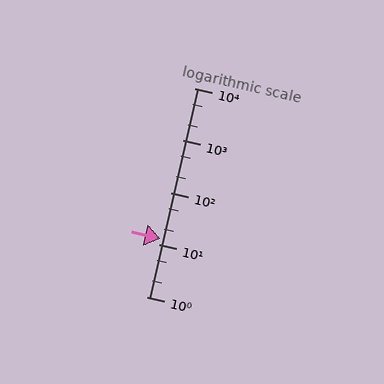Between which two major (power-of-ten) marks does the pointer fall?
The pointer is between 10 and 100.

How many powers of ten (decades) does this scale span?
The scale spans 4 decades, from 1 to 10000.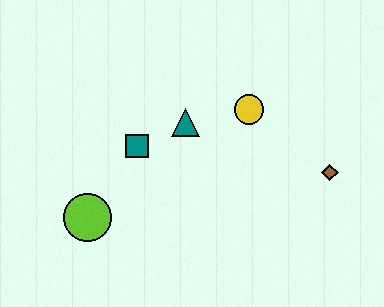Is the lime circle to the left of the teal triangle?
Yes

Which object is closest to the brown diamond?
The yellow circle is closest to the brown diamond.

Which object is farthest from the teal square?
The brown diamond is farthest from the teal square.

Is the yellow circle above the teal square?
Yes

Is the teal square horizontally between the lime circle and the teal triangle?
Yes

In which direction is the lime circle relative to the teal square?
The lime circle is below the teal square.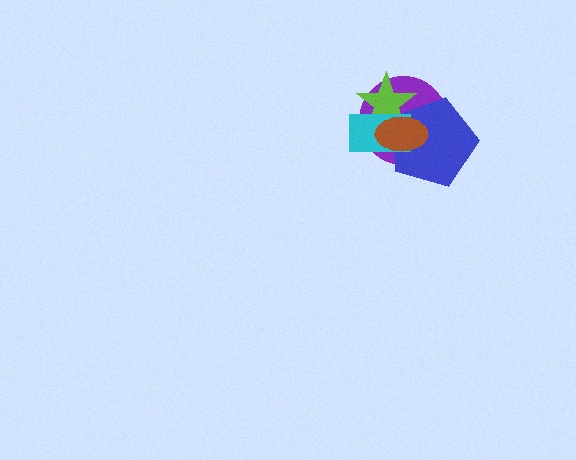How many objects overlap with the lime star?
4 objects overlap with the lime star.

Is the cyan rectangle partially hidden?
Yes, it is partially covered by another shape.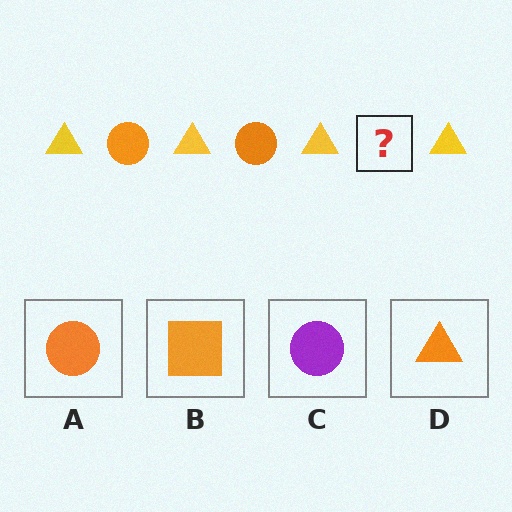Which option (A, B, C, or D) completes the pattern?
A.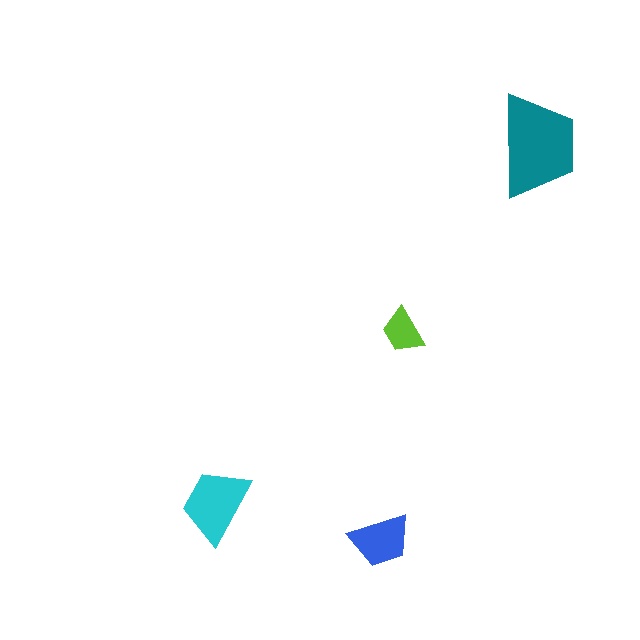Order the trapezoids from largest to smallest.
the teal one, the cyan one, the blue one, the lime one.